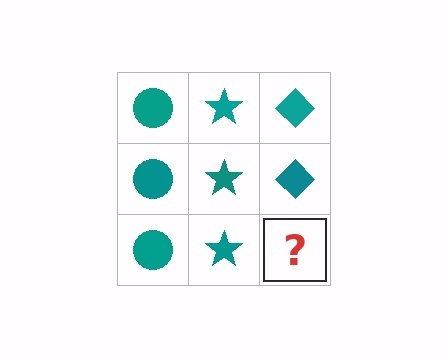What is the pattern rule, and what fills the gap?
The rule is that each column has a consistent shape. The gap should be filled with a teal diamond.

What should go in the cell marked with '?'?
The missing cell should contain a teal diamond.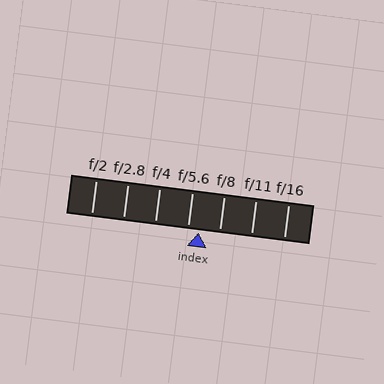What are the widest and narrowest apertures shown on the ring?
The widest aperture shown is f/2 and the narrowest is f/16.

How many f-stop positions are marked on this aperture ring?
There are 7 f-stop positions marked.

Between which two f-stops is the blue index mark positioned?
The index mark is between f/5.6 and f/8.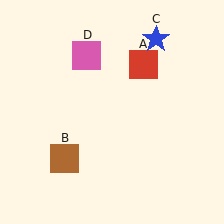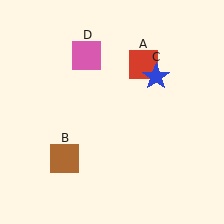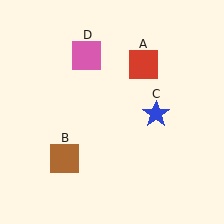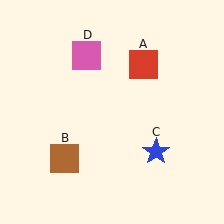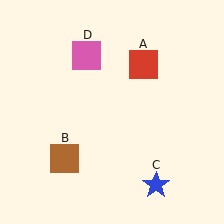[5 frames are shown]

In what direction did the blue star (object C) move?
The blue star (object C) moved down.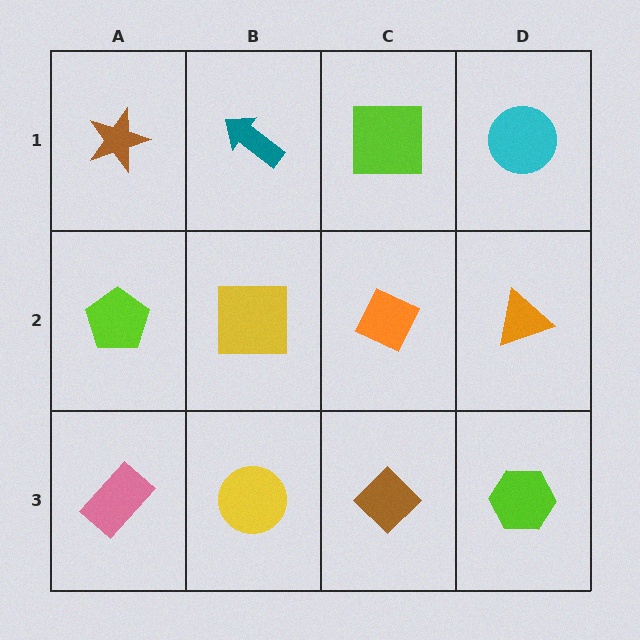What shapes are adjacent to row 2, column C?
A lime square (row 1, column C), a brown diamond (row 3, column C), a yellow square (row 2, column B), an orange triangle (row 2, column D).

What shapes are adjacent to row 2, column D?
A cyan circle (row 1, column D), a lime hexagon (row 3, column D), an orange diamond (row 2, column C).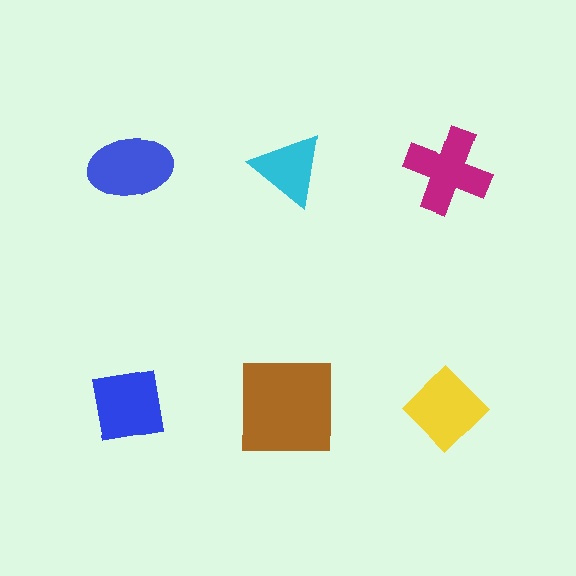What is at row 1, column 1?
A blue ellipse.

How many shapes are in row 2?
3 shapes.